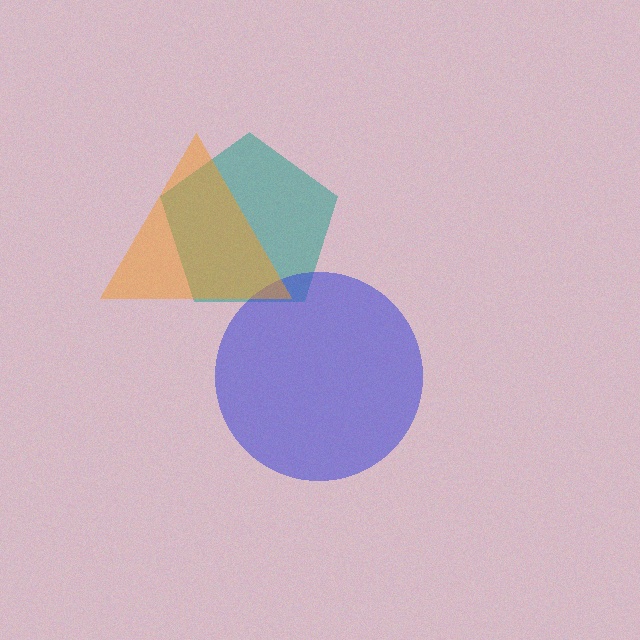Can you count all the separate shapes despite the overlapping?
Yes, there are 3 separate shapes.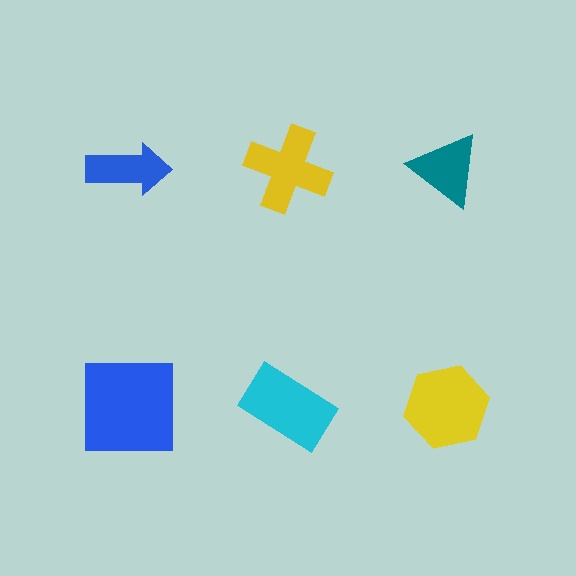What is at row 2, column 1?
A blue square.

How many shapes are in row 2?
3 shapes.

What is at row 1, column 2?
A yellow cross.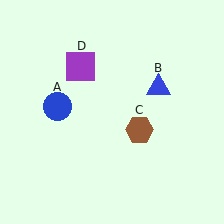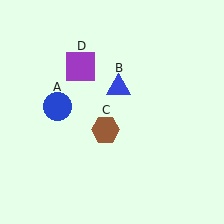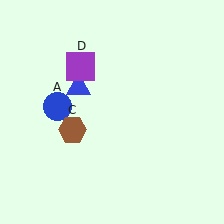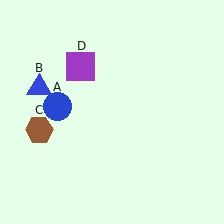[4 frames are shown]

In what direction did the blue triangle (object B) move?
The blue triangle (object B) moved left.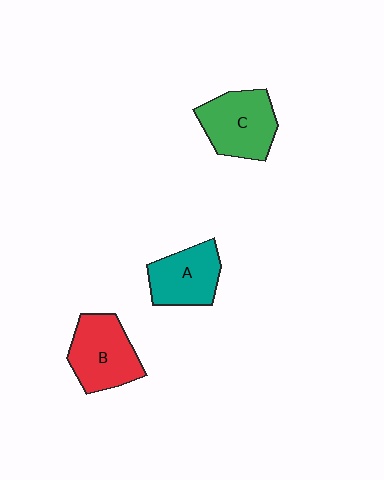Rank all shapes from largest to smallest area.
From largest to smallest: C (green), B (red), A (teal).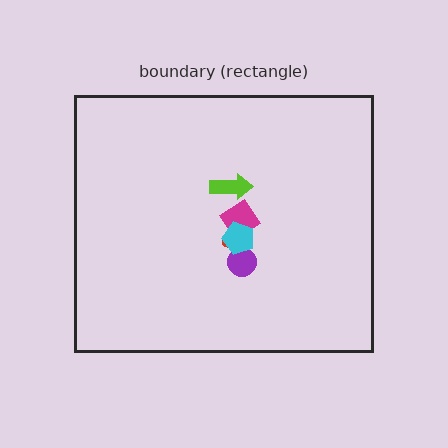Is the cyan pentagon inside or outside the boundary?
Inside.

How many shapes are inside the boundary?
5 inside, 0 outside.